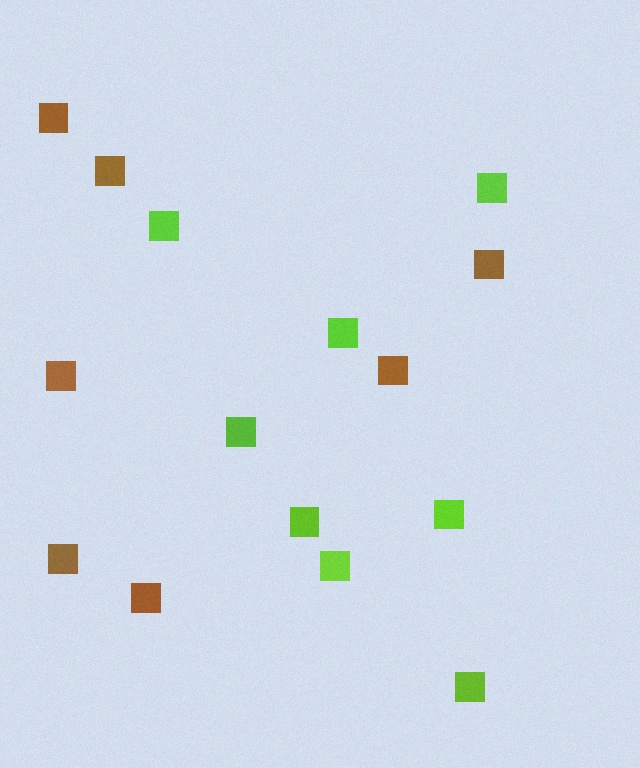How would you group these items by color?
There are 2 groups: one group of brown squares (7) and one group of lime squares (8).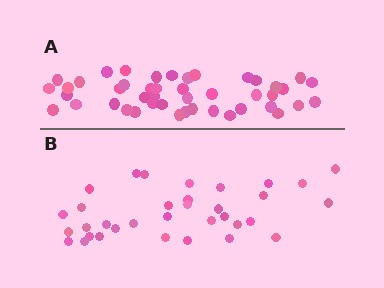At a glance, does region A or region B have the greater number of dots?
Region A (the top region) has more dots.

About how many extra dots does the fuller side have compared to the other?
Region A has roughly 12 or so more dots than region B.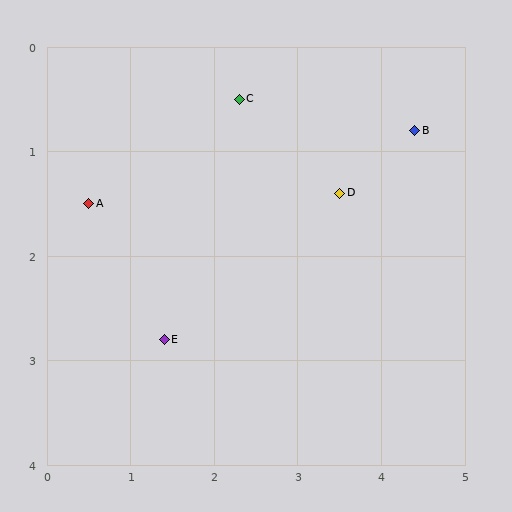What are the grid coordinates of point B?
Point B is at approximately (4.4, 0.8).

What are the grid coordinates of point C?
Point C is at approximately (2.3, 0.5).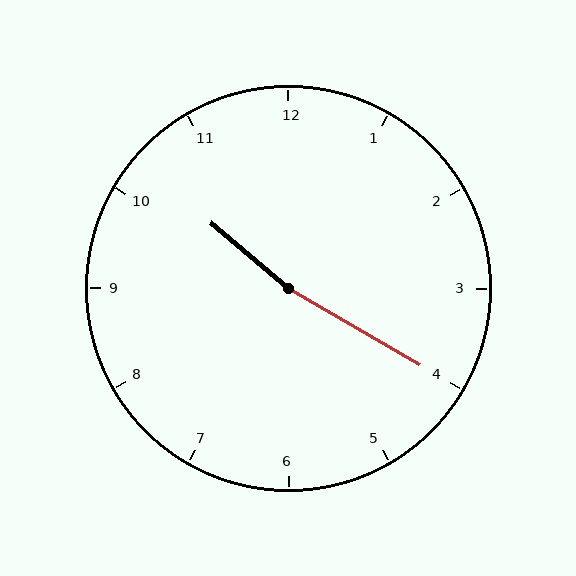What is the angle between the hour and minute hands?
Approximately 170 degrees.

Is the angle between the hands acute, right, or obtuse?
It is obtuse.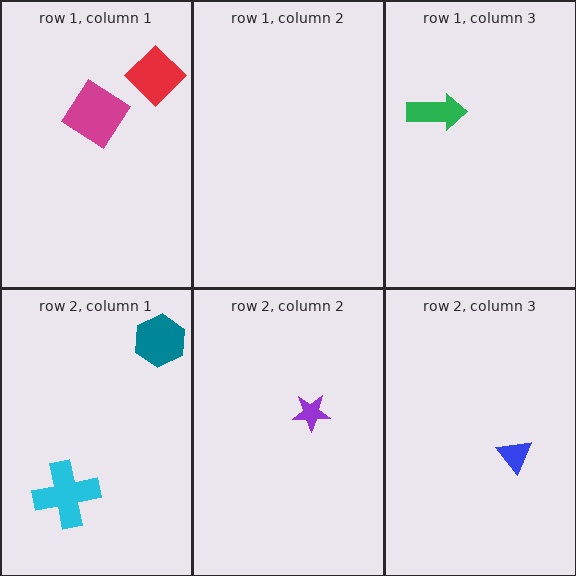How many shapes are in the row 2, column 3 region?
1.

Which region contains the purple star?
The row 2, column 2 region.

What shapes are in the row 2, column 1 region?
The teal hexagon, the cyan cross.